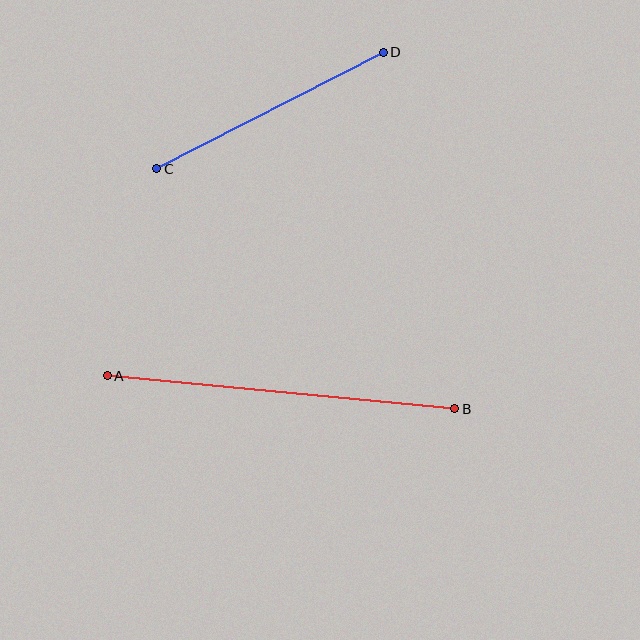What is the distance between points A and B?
The distance is approximately 349 pixels.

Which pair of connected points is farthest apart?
Points A and B are farthest apart.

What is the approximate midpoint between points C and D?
The midpoint is at approximately (270, 111) pixels.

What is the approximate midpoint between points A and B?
The midpoint is at approximately (281, 392) pixels.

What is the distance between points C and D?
The distance is approximately 255 pixels.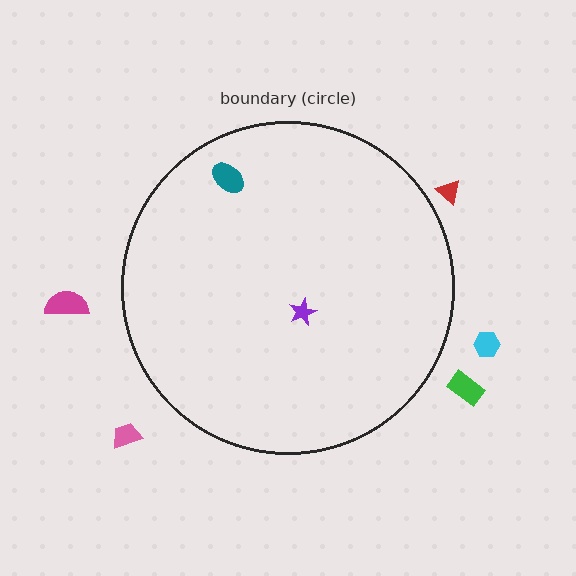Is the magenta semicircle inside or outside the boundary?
Outside.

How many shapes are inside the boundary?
2 inside, 5 outside.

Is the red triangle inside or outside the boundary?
Outside.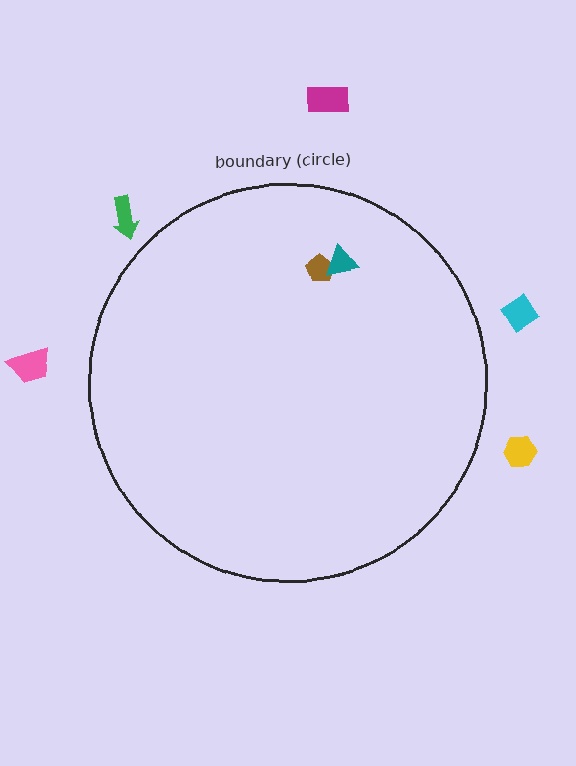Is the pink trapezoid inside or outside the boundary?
Outside.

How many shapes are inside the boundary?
2 inside, 5 outside.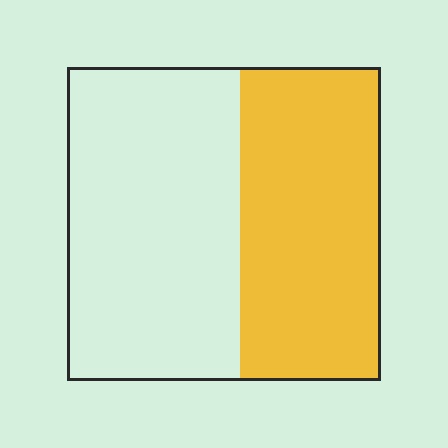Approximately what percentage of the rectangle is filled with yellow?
Approximately 45%.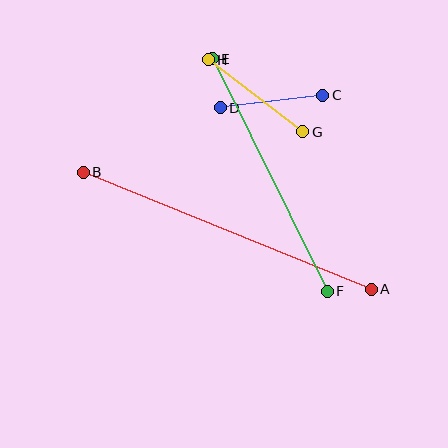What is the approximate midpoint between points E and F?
The midpoint is at approximately (270, 175) pixels.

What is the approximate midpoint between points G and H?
The midpoint is at approximately (256, 96) pixels.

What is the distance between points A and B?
The distance is approximately 311 pixels.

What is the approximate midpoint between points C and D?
The midpoint is at approximately (272, 102) pixels.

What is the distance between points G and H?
The distance is approximately 119 pixels.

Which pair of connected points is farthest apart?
Points A and B are farthest apart.